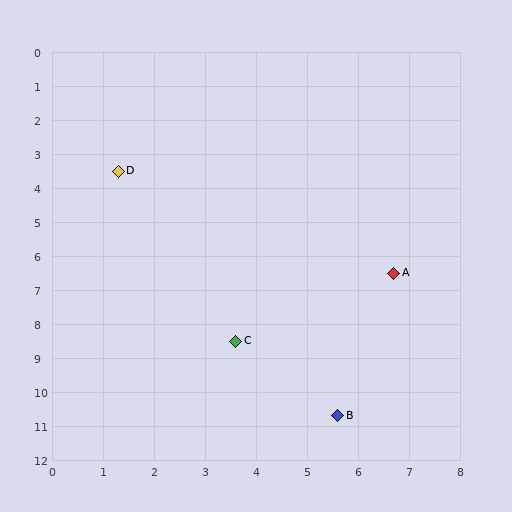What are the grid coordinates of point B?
Point B is at approximately (5.6, 10.7).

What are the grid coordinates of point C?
Point C is at approximately (3.6, 8.5).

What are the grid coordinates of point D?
Point D is at approximately (1.3, 3.5).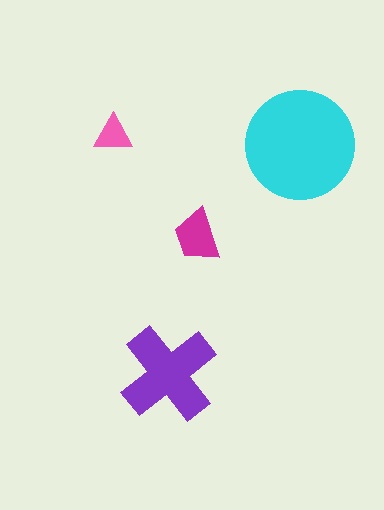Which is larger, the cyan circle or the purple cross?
The cyan circle.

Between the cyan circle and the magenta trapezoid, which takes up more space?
The cyan circle.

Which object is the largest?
The cyan circle.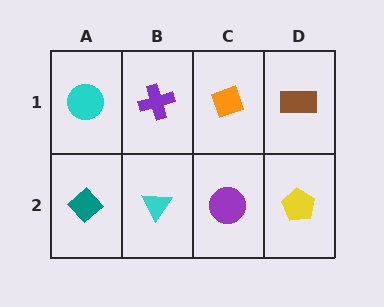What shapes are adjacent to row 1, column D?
A yellow pentagon (row 2, column D), an orange diamond (row 1, column C).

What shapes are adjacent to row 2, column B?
A purple cross (row 1, column B), a teal diamond (row 2, column A), a purple circle (row 2, column C).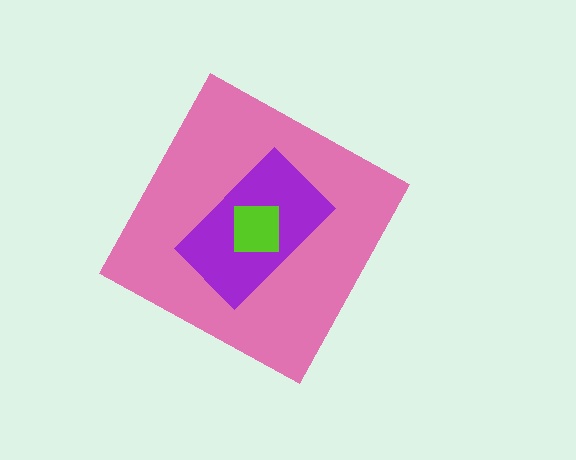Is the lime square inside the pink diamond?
Yes.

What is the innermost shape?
The lime square.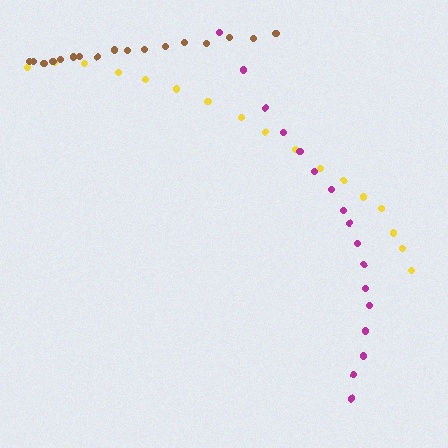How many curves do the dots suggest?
There are 3 distinct paths.